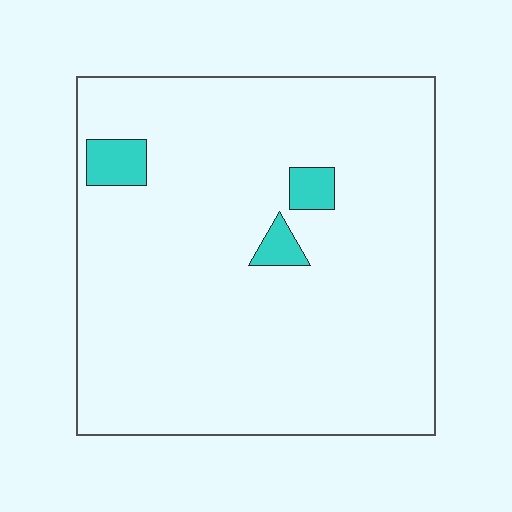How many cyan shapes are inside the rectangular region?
3.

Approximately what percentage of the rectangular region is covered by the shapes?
Approximately 5%.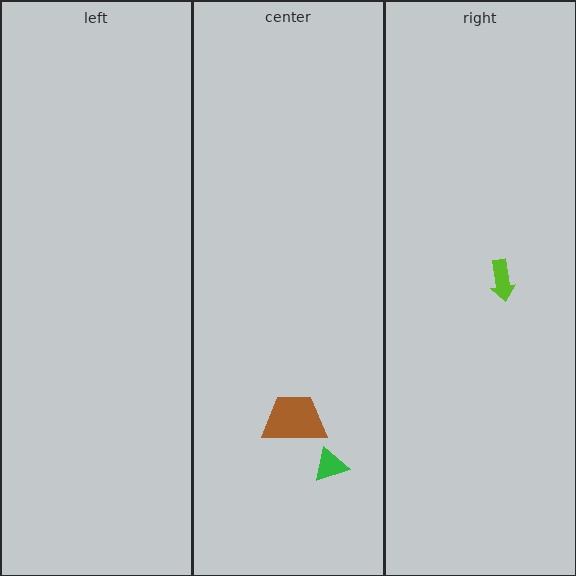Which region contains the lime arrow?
The right region.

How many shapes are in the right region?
1.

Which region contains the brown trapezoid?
The center region.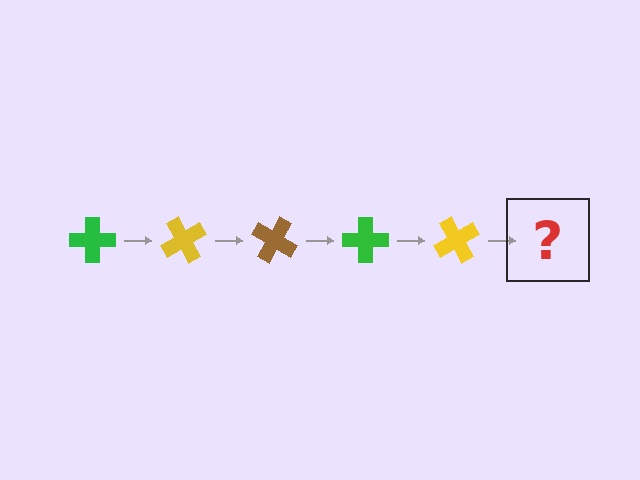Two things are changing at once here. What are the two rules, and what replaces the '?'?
The two rules are that it rotates 60 degrees each step and the color cycles through green, yellow, and brown. The '?' should be a brown cross, rotated 300 degrees from the start.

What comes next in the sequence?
The next element should be a brown cross, rotated 300 degrees from the start.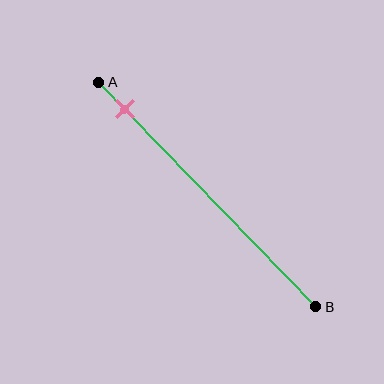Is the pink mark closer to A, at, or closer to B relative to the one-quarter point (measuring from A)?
The pink mark is closer to point A than the one-quarter point of segment AB.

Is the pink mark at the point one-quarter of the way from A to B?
No, the mark is at about 10% from A, not at the 25% one-quarter point.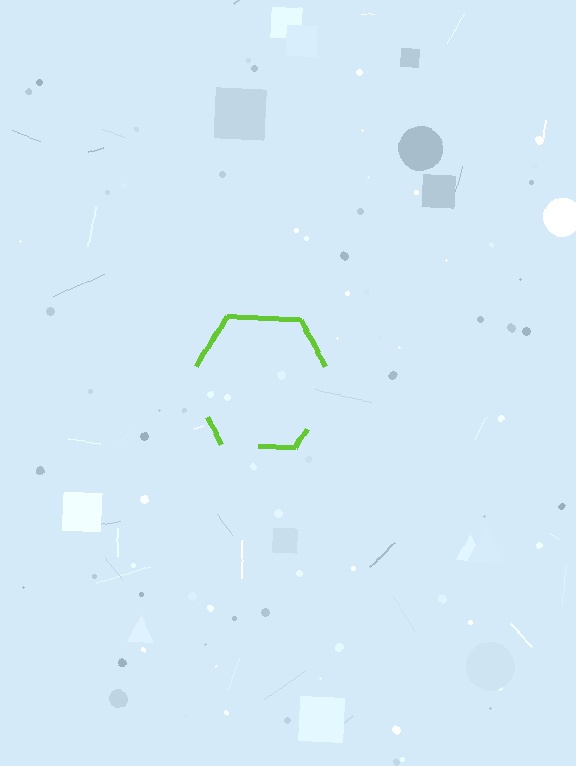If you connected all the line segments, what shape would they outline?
They would outline a hexagon.